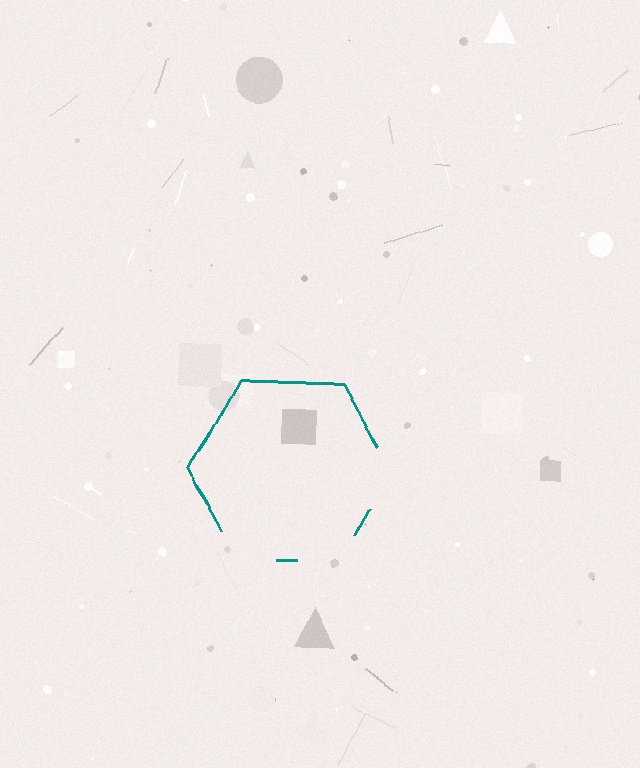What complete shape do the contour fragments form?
The contour fragments form a hexagon.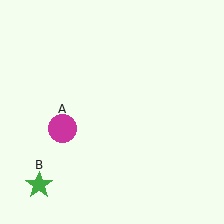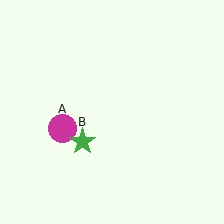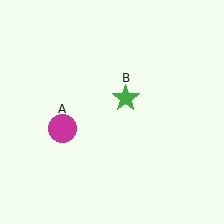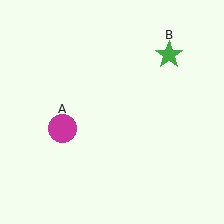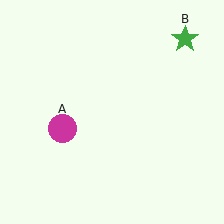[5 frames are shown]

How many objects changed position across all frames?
1 object changed position: green star (object B).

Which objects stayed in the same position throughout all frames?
Magenta circle (object A) remained stationary.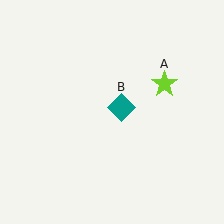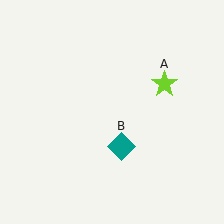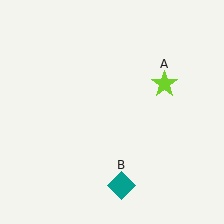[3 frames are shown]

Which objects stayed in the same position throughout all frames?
Lime star (object A) remained stationary.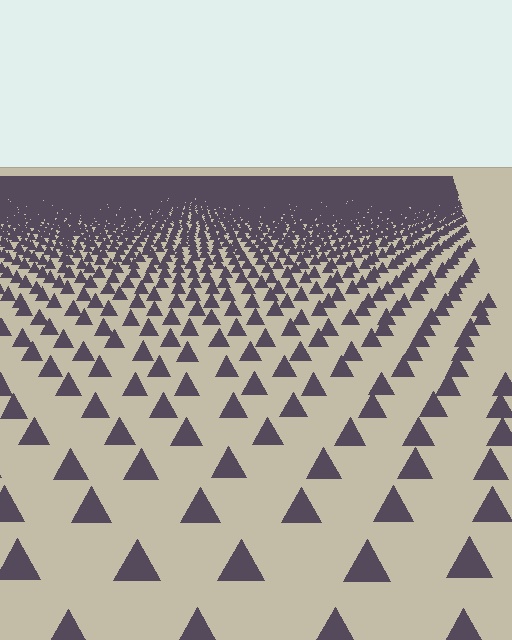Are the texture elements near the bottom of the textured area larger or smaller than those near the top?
Larger. Near the bottom, elements are closer to the viewer and appear at a bigger on-screen size.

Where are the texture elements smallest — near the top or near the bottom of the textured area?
Near the top.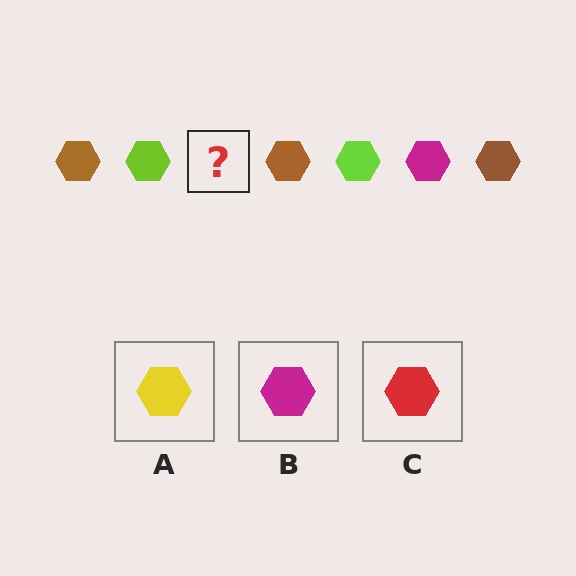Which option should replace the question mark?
Option B.